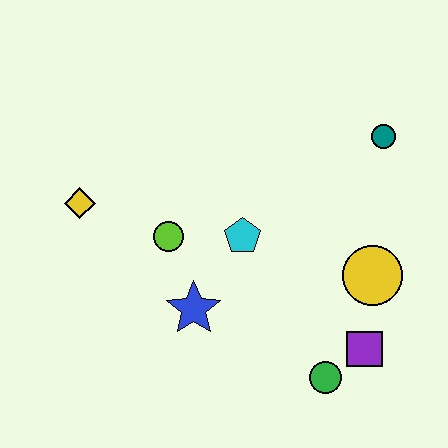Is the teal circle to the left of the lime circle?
No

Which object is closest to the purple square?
The green circle is closest to the purple square.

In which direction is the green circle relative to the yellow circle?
The green circle is below the yellow circle.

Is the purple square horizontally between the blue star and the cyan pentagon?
No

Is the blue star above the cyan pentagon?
No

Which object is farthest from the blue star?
The teal circle is farthest from the blue star.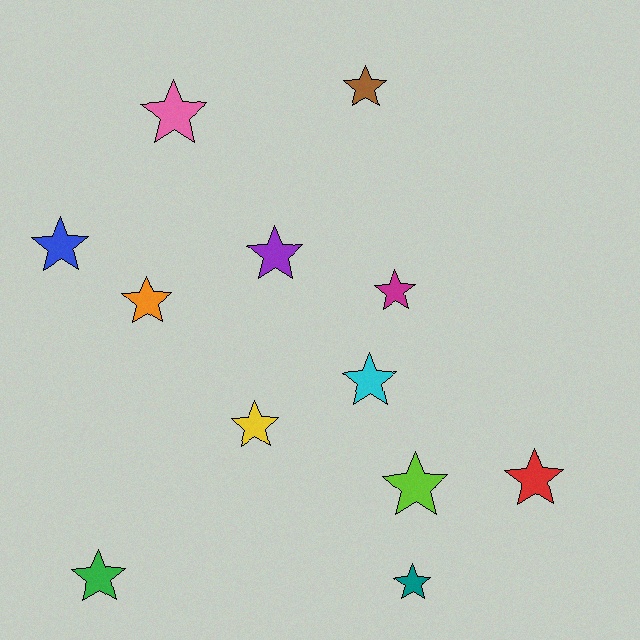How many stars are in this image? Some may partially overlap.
There are 12 stars.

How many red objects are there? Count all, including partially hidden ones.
There is 1 red object.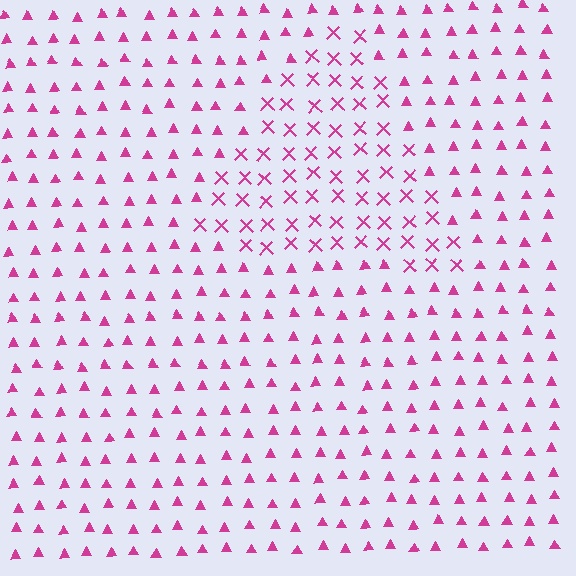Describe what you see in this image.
The image is filled with small magenta elements arranged in a uniform grid. A triangle-shaped region contains X marks, while the surrounding area contains triangles. The boundary is defined purely by the change in element shape.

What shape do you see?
I see a triangle.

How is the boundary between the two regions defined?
The boundary is defined by a change in element shape: X marks inside vs. triangles outside. All elements share the same color and spacing.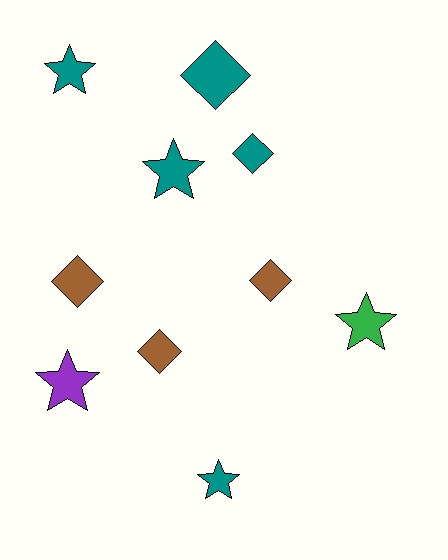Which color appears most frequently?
Teal, with 5 objects.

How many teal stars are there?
There are 3 teal stars.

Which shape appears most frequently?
Diamond, with 5 objects.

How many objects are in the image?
There are 10 objects.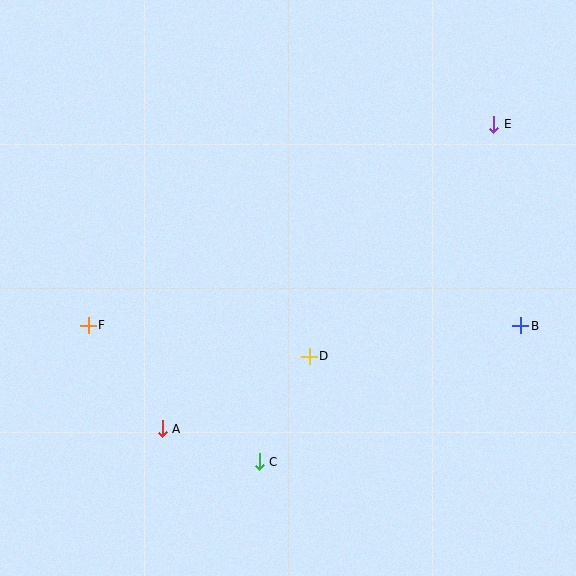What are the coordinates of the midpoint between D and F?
The midpoint between D and F is at (199, 341).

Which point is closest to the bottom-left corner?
Point A is closest to the bottom-left corner.